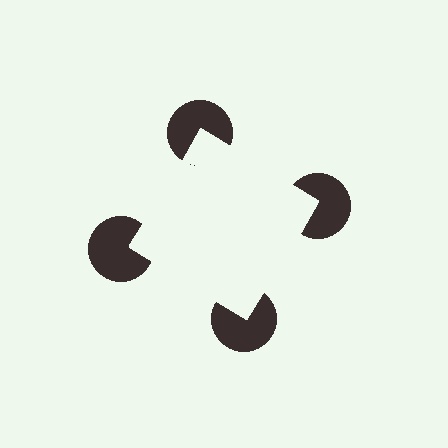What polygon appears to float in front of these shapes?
An illusory square — its edges are inferred from the aligned wedge cuts in the pac-man discs, not physically drawn.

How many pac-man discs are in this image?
There are 4 — one at each vertex of the illusory square.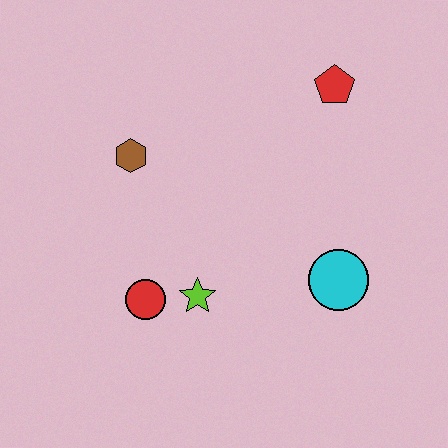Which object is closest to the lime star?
The red circle is closest to the lime star.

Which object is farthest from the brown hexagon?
The cyan circle is farthest from the brown hexagon.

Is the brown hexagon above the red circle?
Yes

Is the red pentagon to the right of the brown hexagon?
Yes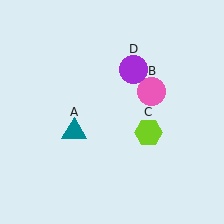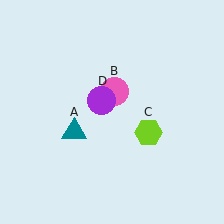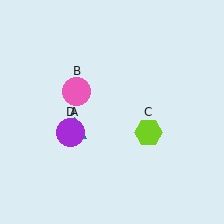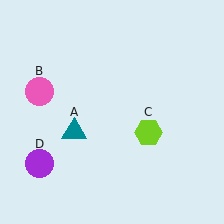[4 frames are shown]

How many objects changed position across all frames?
2 objects changed position: pink circle (object B), purple circle (object D).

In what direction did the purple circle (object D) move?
The purple circle (object D) moved down and to the left.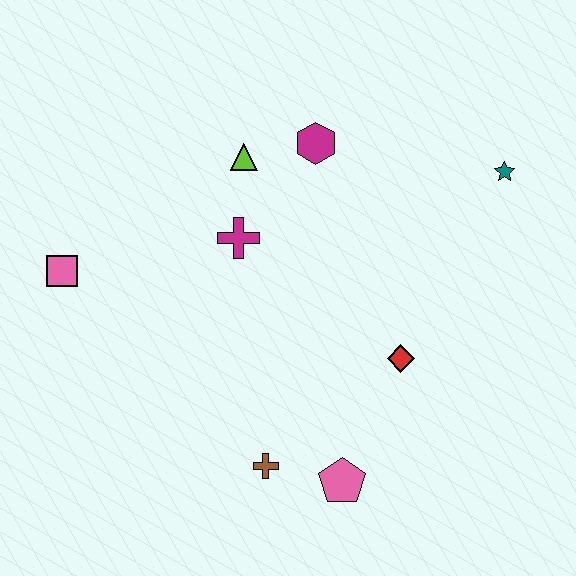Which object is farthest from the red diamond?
The pink square is farthest from the red diamond.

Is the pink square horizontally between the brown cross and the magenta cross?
No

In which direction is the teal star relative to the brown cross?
The teal star is above the brown cross.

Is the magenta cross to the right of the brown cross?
No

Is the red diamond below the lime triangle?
Yes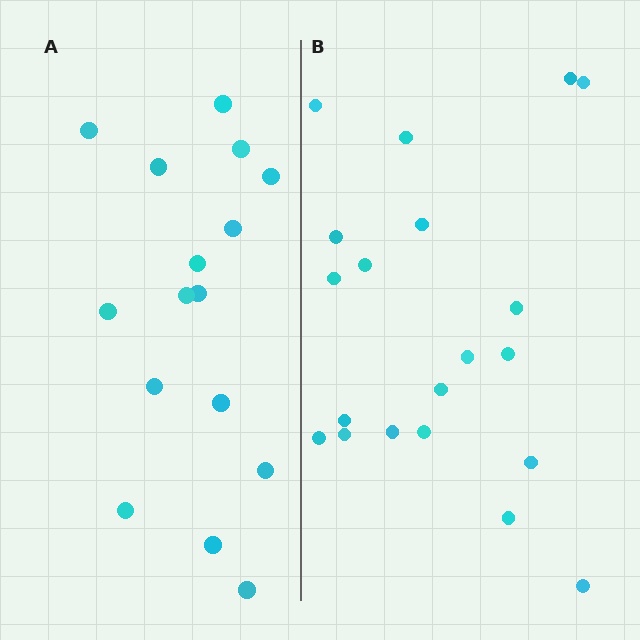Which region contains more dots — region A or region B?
Region B (the right region) has more dots.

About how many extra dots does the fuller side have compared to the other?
Region B has about 4 more dots than region A.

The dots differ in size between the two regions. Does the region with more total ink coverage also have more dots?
No. Region A has more total ink coverage because its dots are larger, but region B actually contains more individual dots. Total area can be misleading — the number of items is what matters here.